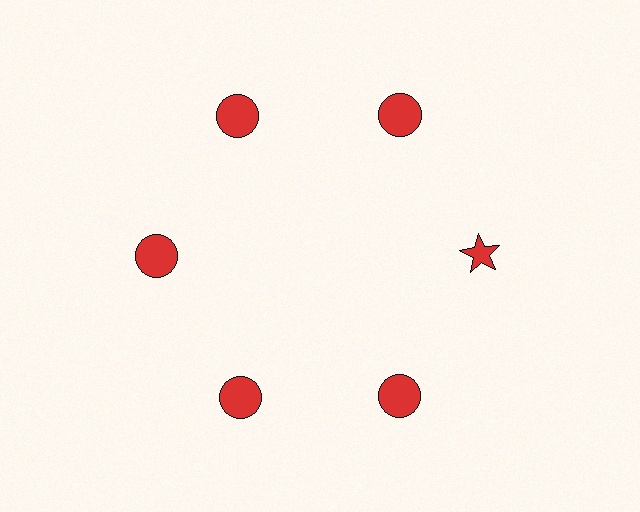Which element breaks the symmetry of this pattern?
The red star at roughly the 3 o'clock position breaks the symmetry. All other shapes are red circles.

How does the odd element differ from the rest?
It has a different shape: star instead of circle.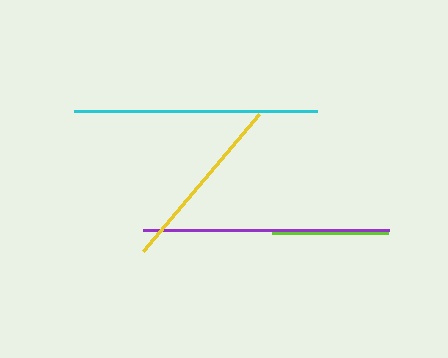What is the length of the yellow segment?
The yellow segment is approximately 179 pixels long.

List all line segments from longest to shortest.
From longest to shortest: purple, cyan, yellow, lime.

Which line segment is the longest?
The purple line is the longest at approximately 246 pixels.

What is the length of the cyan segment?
The cyan segment is approximately 243 pixels long.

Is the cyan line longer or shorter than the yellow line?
The cyan line is longer than the yellow line.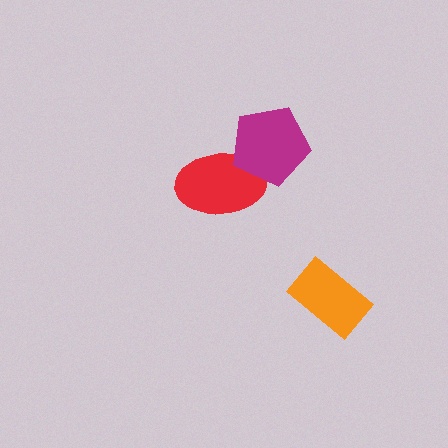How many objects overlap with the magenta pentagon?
1 object overlaps with the magenta pentagon.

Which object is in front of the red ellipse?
The magenta pentagon is in front of the red ellipse.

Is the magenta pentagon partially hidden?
No, no other shape covers it.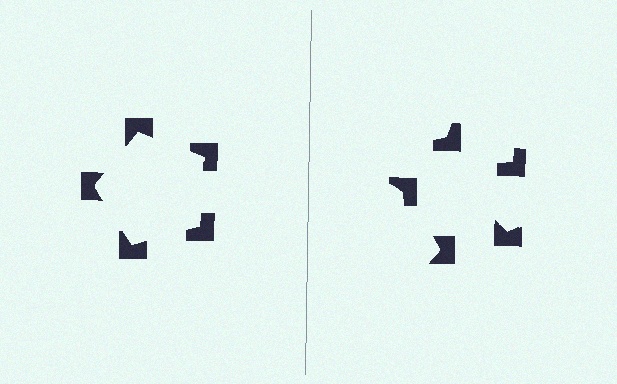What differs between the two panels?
The notched squares are positioned identically on both sides; only the wedge orientations differ. On the left they align to a pentagon; on the right they are misaligned.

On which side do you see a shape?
An illusory pentagon appears on the left side. On the right side the wedge cuts are rotated, so no coherent shape forms.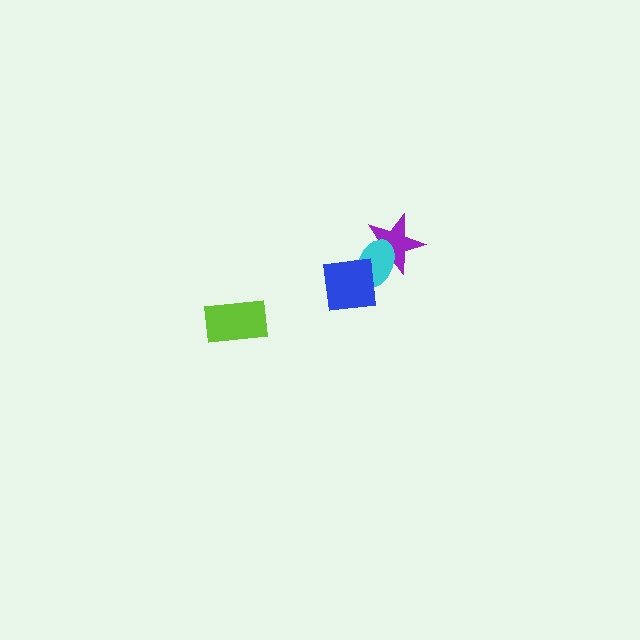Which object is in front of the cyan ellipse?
The blue square is in front of the cyan ellipse.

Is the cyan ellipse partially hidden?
Yes, it is partially covered by another shape.